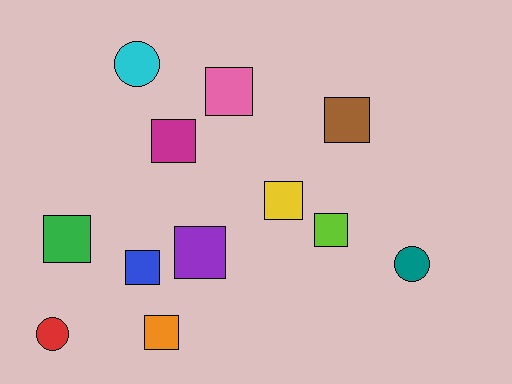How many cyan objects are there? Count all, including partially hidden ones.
There is 1 cyan object.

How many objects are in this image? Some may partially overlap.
There are 12 objects.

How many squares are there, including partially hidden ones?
There are 9 squares.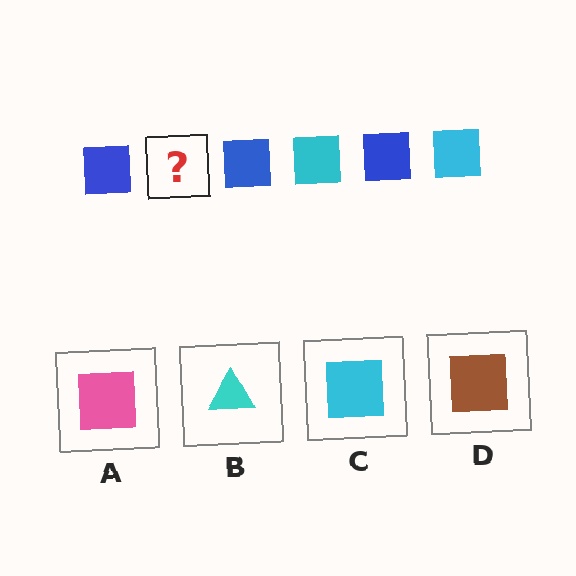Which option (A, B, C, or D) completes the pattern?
C.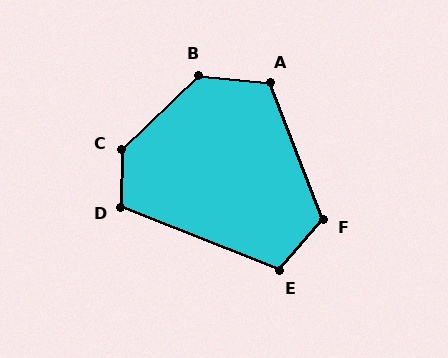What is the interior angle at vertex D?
Approximately 111 degrees (obtuse).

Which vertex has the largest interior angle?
C, at approximately 134 degrees.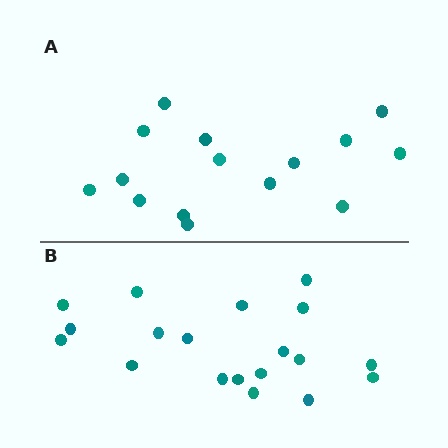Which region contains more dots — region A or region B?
Region B (the bottom region) has more dots.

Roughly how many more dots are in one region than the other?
Region B has about 4 more dots than region A.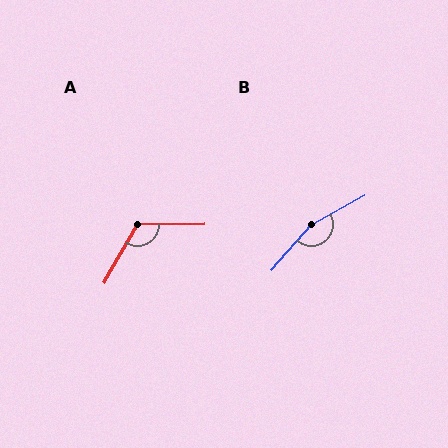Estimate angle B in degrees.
Approximately 160 degrees.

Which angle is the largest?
B, at approximately 160 degrees.